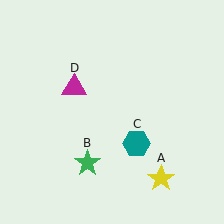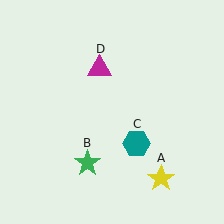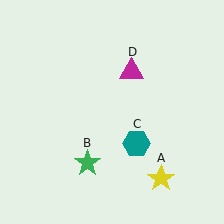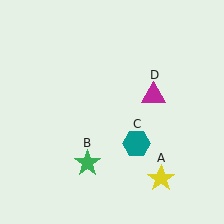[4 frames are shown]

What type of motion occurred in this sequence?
The magenta triangle (object D) rotated clockwise around the center of the scene.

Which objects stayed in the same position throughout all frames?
Yellow star (object A) and green star (object B) and teal hexagon (object C) remained stationary.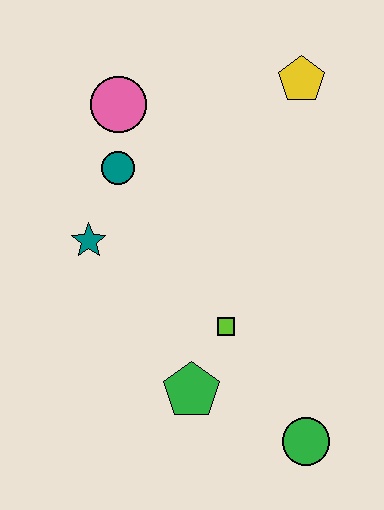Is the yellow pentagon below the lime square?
No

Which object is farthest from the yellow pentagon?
The green circle is farthest from the yellow pentagon.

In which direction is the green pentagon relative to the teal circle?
The green pentagon is below the teal circle.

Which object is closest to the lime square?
The green pentagon is closest to the lime square.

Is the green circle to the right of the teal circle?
Yes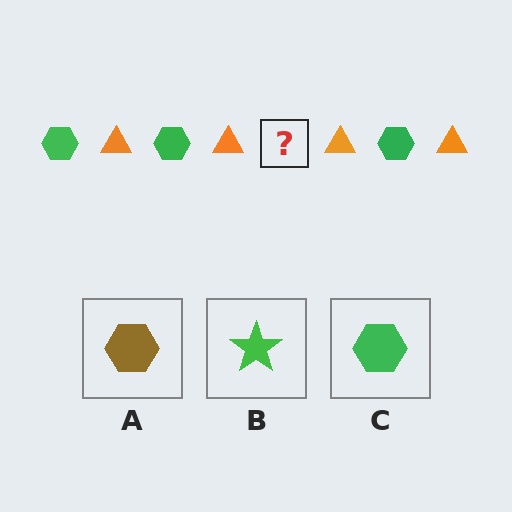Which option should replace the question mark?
Option C.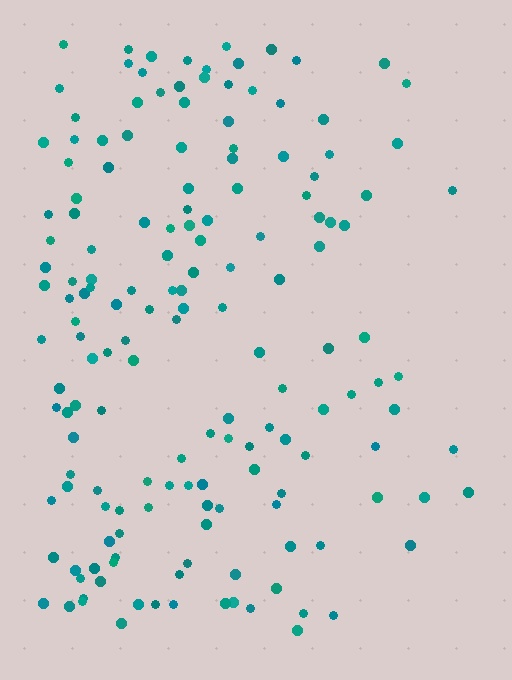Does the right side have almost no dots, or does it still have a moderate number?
Still a moderate number, just noticeably fewer than the left.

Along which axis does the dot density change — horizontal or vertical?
Horizontal.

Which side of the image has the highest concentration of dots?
The left.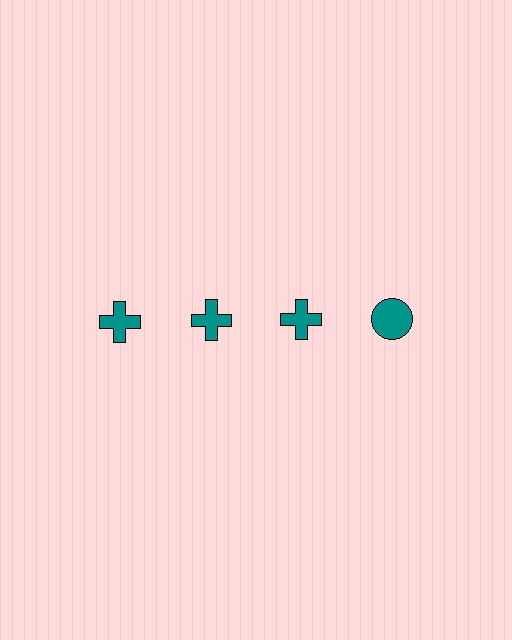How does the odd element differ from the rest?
It has a different shape: circle instead of cross.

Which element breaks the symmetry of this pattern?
The teal circle in the top row, second from right column breaks the symmetry. All other shapes are teal crosses.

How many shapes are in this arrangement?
There are 4 shapes arranged in a grid pattern.